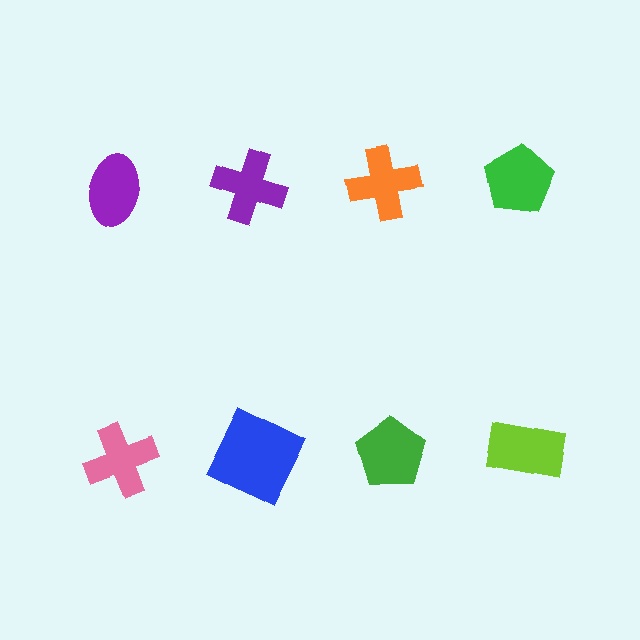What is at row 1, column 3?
An orange cross.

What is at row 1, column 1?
A purple ellipse.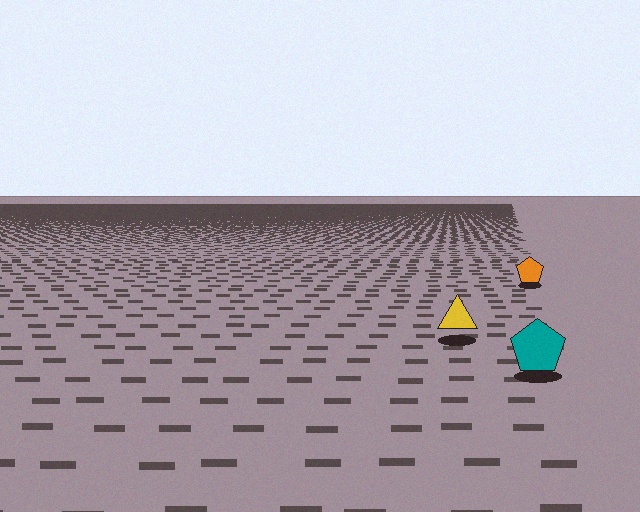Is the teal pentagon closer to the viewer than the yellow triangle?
Yes. The teal pentagon is closer — you can tell from the texture gradient: the ground texture is coarser near it.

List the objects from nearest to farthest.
From nearest to farthest: the teal pentagon, the yellow triangle, the orange pentagon.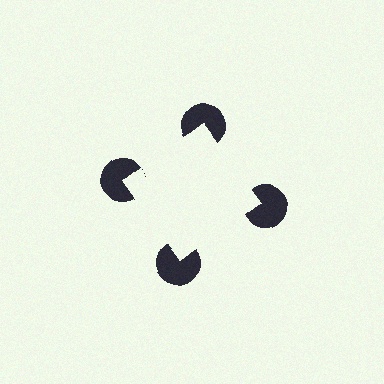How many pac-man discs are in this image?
There are 4 — one at each vertex of the illusory square.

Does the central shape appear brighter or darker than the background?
It typically appears slightly brighter than the background, even though no actual brightness change is drawn.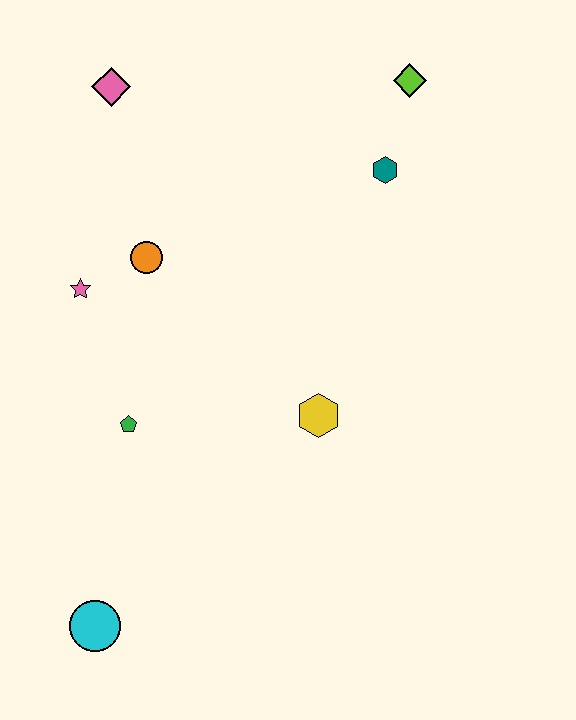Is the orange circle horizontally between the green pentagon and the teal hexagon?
Yes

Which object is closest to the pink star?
The orange circle is closest to the pink star.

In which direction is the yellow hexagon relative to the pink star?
The yellow hexagon is to the right of the pink star.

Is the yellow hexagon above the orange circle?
No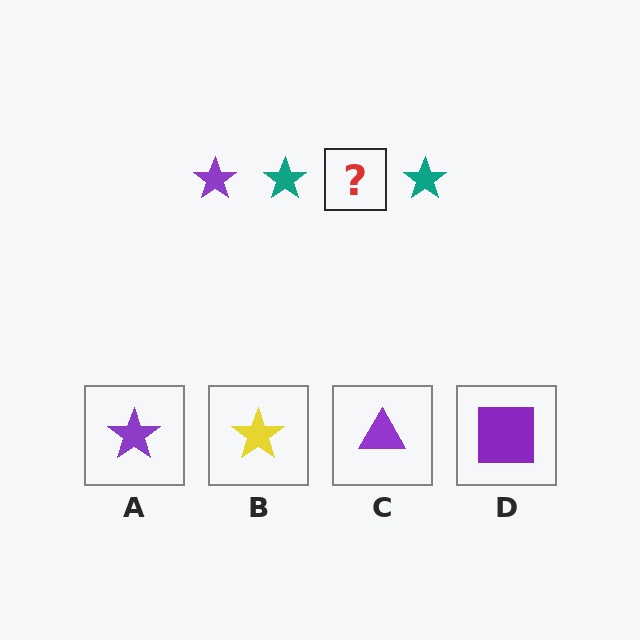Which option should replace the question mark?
Option A.